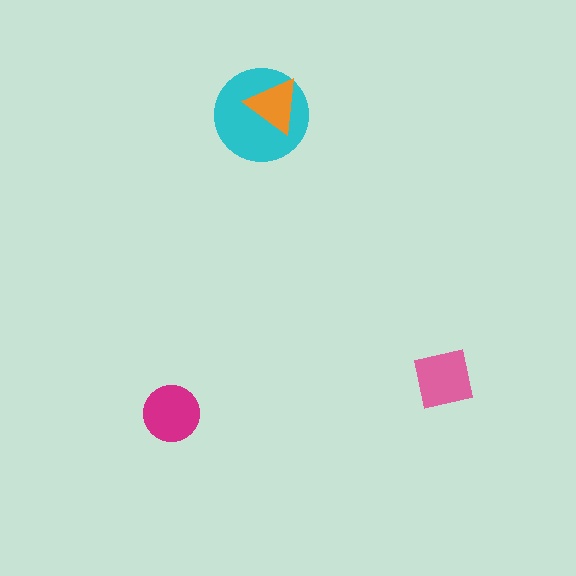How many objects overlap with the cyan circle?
1 object overlaps with the cyan circle.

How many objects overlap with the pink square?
0 objects overlap with the pink square.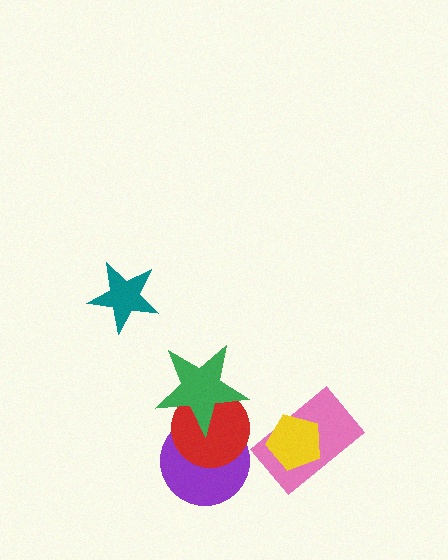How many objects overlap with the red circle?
2 objects overlap with the red circle.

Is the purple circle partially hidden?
Yes, it is partially covered by another shape.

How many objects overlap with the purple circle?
2 objects overlap with the purple circle.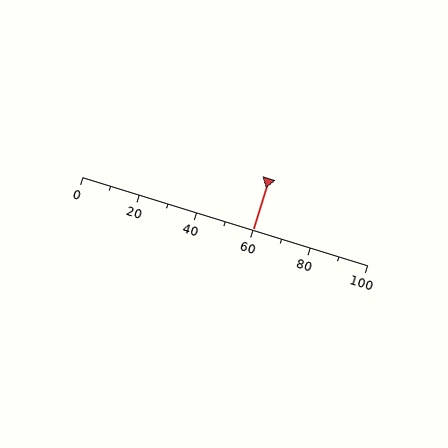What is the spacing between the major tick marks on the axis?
The major ticks are spaced 20 apart.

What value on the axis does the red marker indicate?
The marker indicates approximately 60.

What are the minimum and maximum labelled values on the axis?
The axis runs from 0 to 100.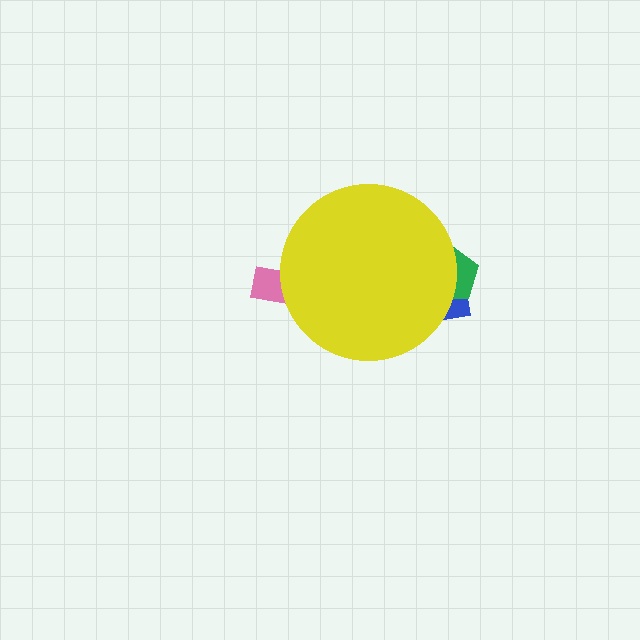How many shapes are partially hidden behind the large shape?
3 shapes are partially hidden.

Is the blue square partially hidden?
Yes, the blue square is partially hidden behind the yellow circle.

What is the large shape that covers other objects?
A yellow circle.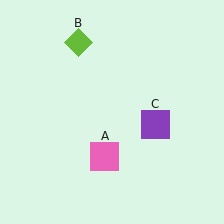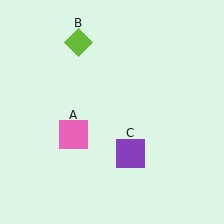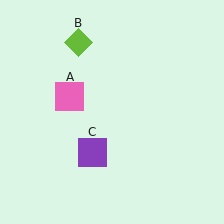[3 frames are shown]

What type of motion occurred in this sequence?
The pink square (object A), purple square (object C) rotated clockwise around the center of the scene.